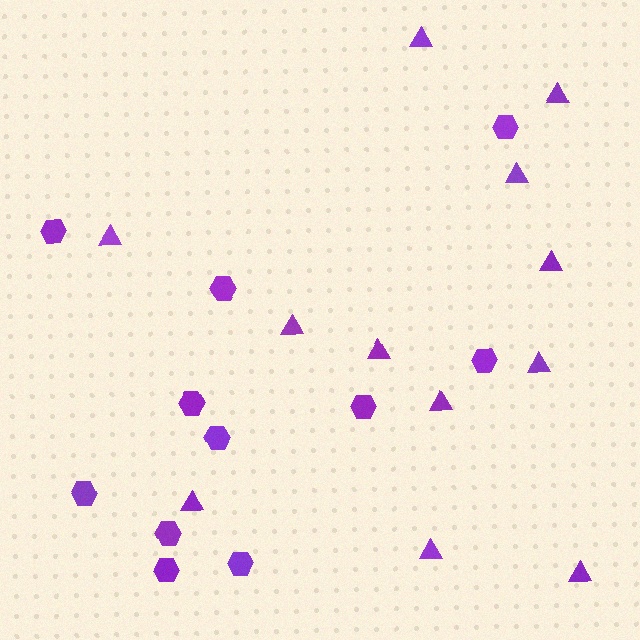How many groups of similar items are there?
There are 2 groups: one group of hexagons (11) and one group of triangles (12).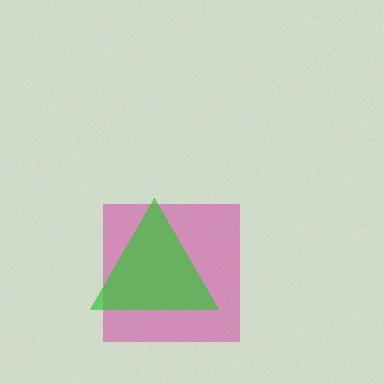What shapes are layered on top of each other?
The layered shapes are: a magenta square, a green triangle.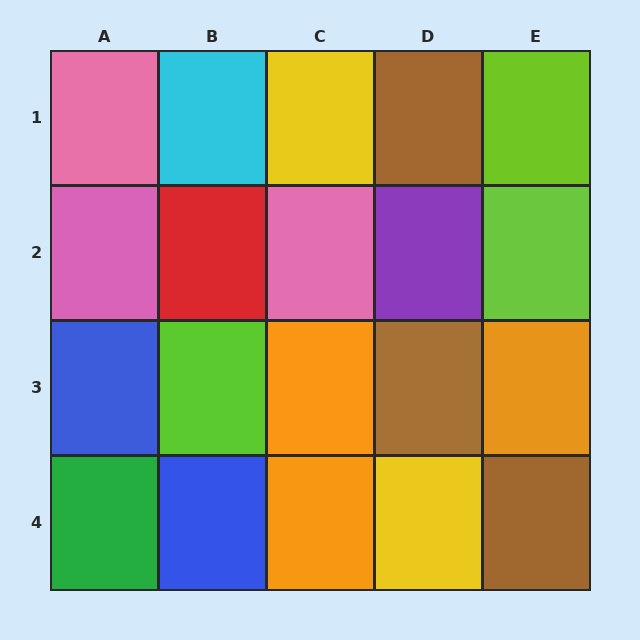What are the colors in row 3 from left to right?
Blue, lime, orange, brown, orange.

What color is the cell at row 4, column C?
Orange.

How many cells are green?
1 cell is green.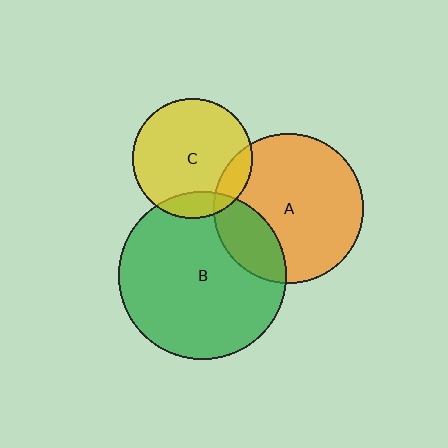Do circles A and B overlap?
Yes.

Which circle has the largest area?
Circle B (green).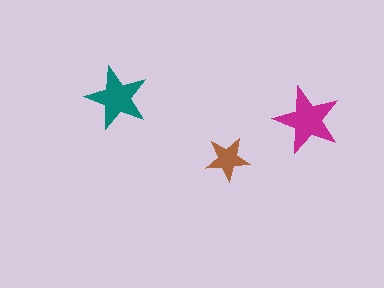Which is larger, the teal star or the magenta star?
The magenta one.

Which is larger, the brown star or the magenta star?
The magenta one.